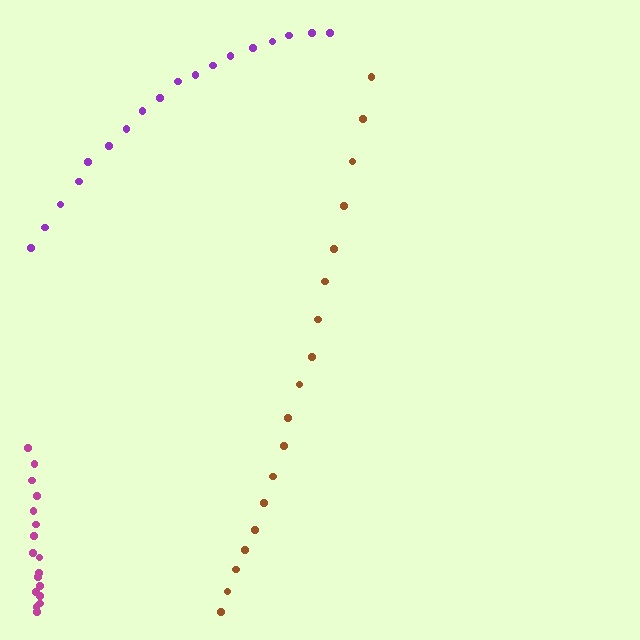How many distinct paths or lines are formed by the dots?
There are 3 distinct paths.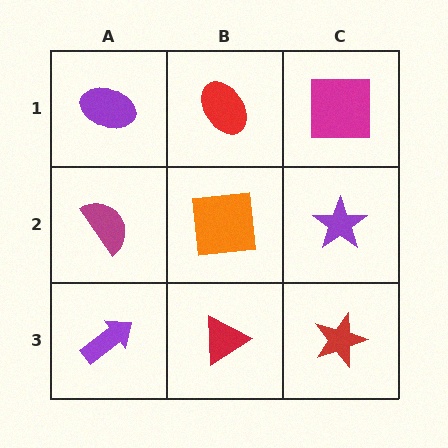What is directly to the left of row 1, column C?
A red ellipse.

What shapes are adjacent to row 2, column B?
A red ellipse (row 1, column B), a red triangle (row 3, column B), a magenta semicircle (row 2, column A), a purple star (row 2, column C).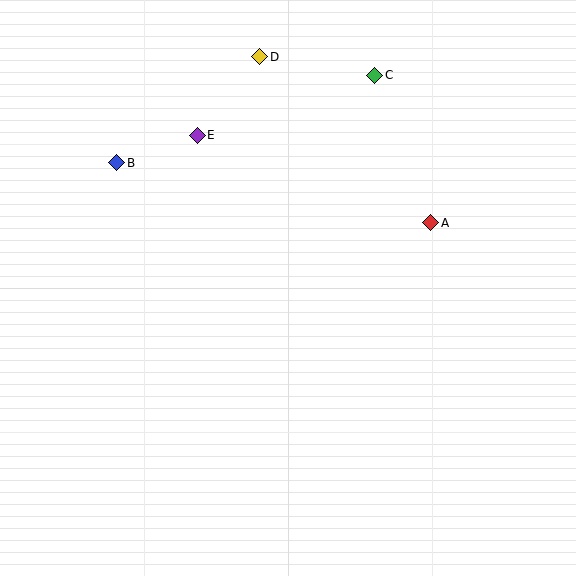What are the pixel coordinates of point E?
Point E is at (197, 135).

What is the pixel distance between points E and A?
The distance between E and A is 249 pixels.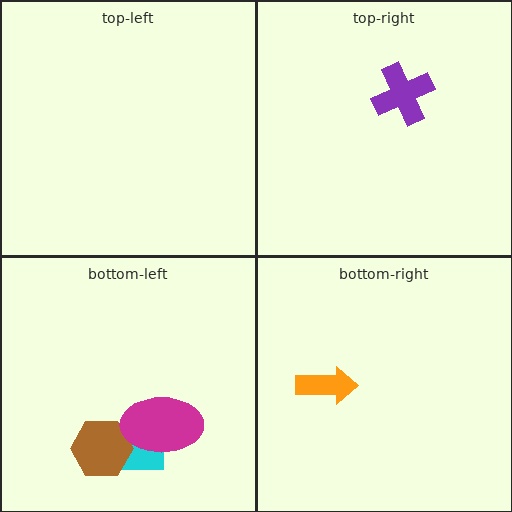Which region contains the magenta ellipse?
The bottom-left region.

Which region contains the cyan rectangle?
The bottom-left region.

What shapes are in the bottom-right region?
The orange arrow.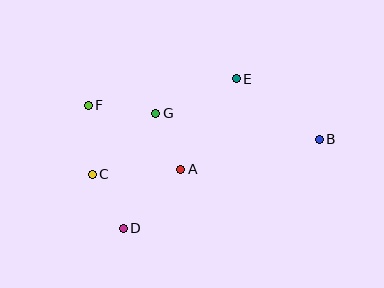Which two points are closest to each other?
Points A and G are closest to each other.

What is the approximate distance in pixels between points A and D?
The distance between A and D is approximately 82 pixels.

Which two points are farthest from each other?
Points B and F are farthest from each other.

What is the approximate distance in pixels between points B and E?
The distance between B and E is approximately 102 pixels.